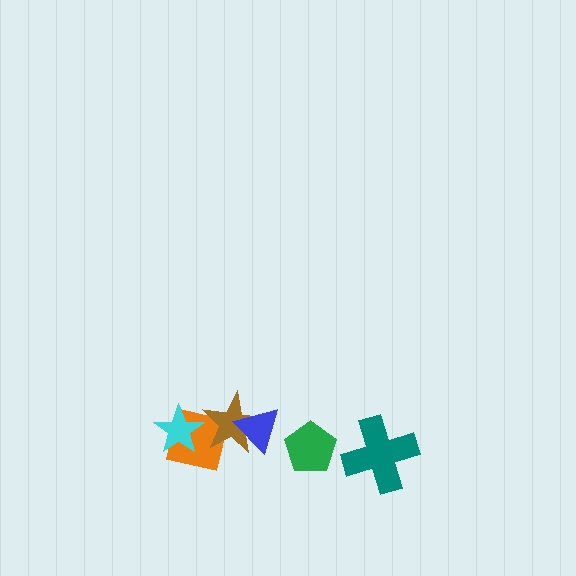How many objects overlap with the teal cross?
0 objects overlap with the teal cross.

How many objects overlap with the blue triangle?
1 object overlaps with the blue triangle.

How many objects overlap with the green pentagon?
0 objects overlap with the green pentagon.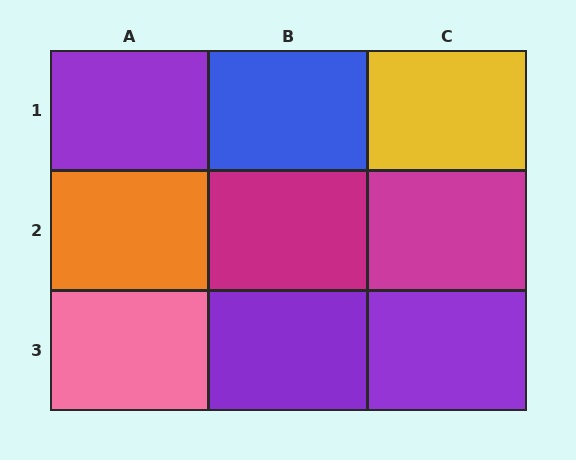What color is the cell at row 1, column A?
Purple.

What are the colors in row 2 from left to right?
Orange, magenta, magenta.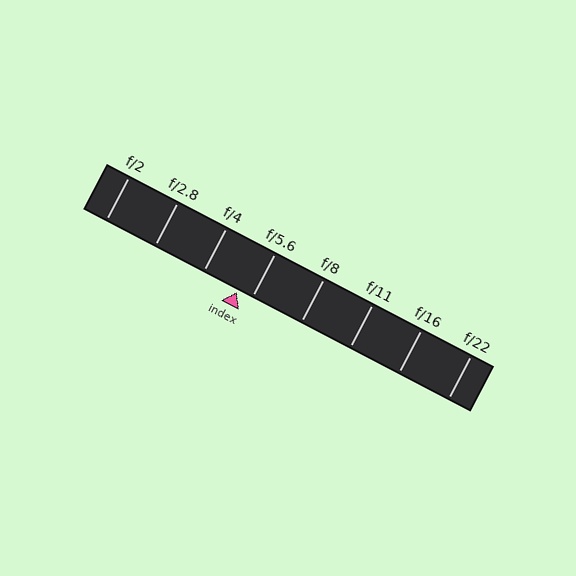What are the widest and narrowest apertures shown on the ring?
The widest aperture shown is f/2 and the narrowest is f/22.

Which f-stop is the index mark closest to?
The index mark is closest to f/5.6.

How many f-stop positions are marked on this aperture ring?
There are 8 f-stop positions marked.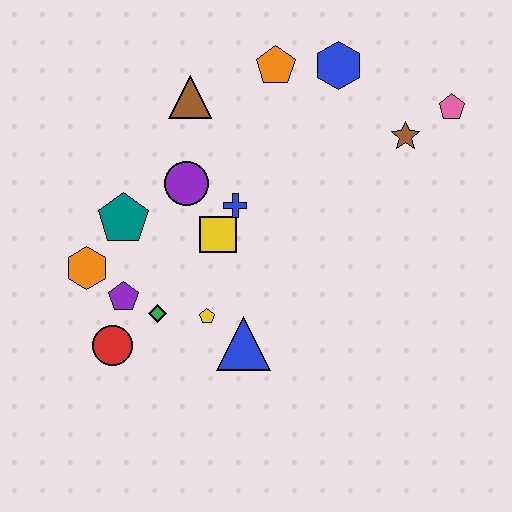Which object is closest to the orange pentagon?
The blue hexagon is closest to the orange pentagon.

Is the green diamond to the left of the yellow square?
Yes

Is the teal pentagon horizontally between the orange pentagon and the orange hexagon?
Yes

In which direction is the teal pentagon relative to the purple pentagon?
The teal pentagon is above the purple pentagon.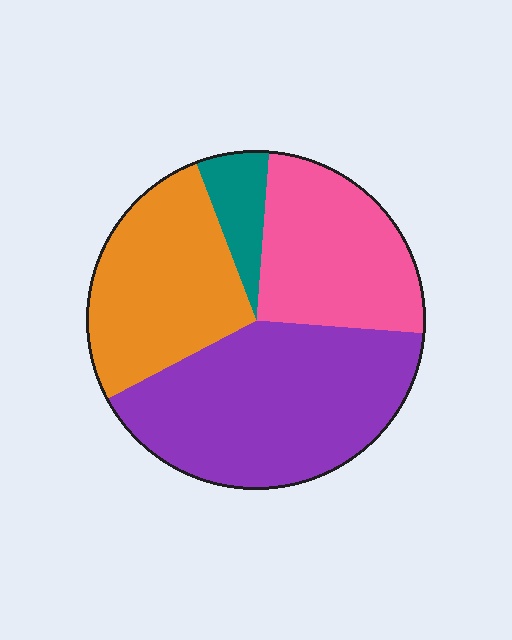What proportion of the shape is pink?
Pink takes up between a sixth and a third of the shape.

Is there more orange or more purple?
Purple.